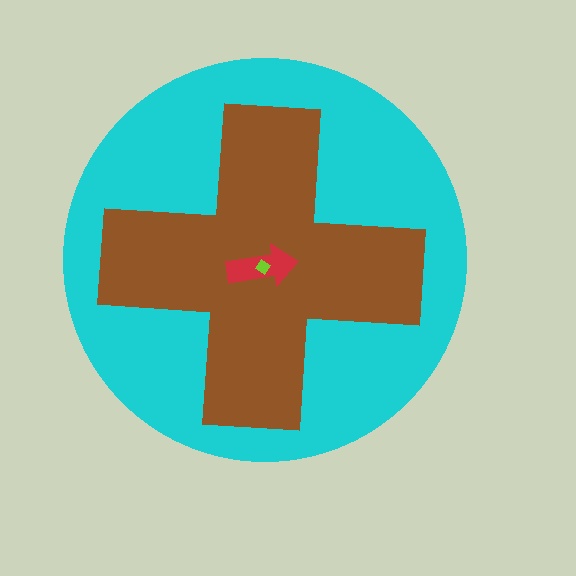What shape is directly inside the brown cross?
The red arrow.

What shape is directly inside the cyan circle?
The brown cross.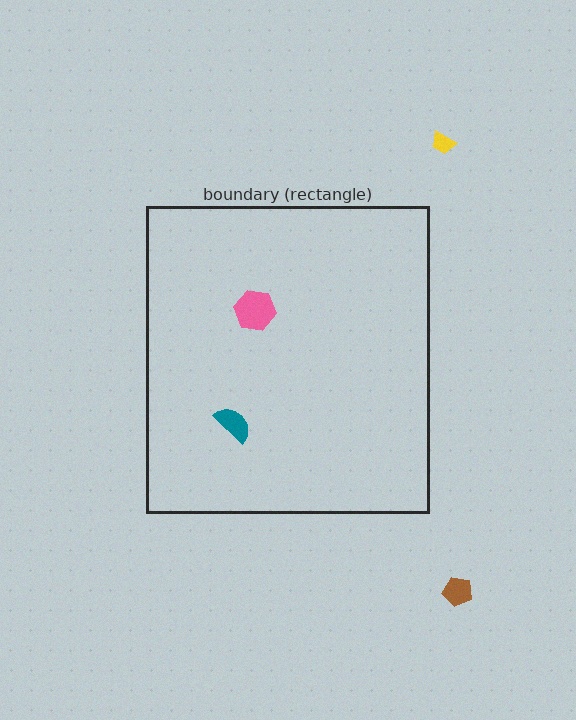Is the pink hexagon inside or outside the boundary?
Inside.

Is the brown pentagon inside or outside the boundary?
Outside.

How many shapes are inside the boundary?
2 inside, 2 outside.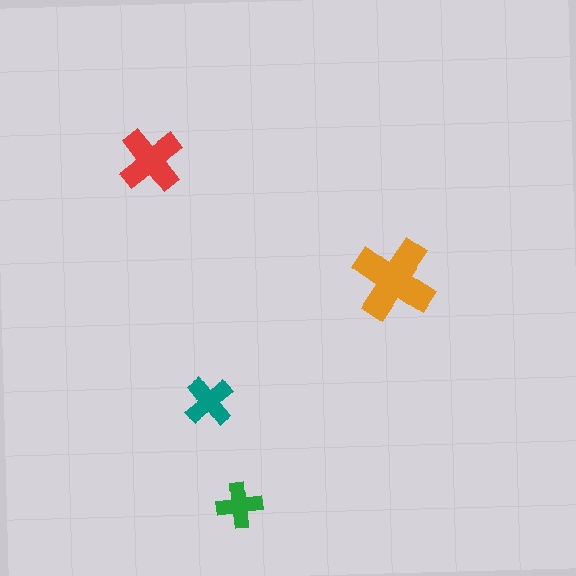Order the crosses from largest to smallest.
the orange one, the red one, the teal one, the green one.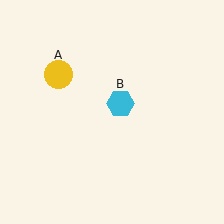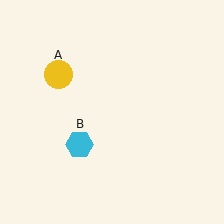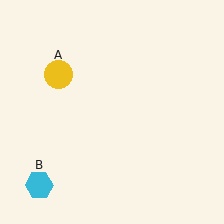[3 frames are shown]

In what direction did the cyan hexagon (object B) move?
The cyan hexagon (object B) moved down and to the left.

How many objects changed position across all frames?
1 object changed position: cyan hexagon (object B).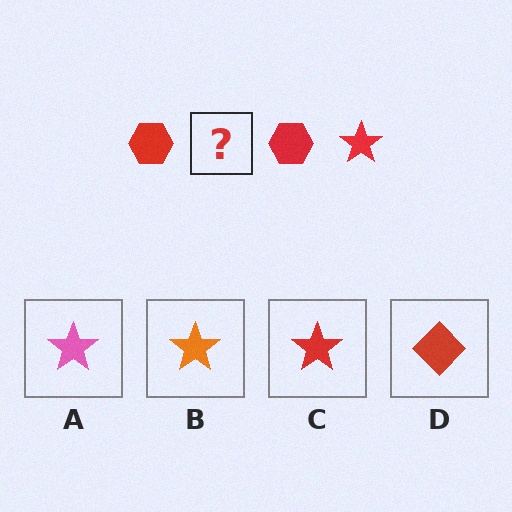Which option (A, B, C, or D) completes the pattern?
C.